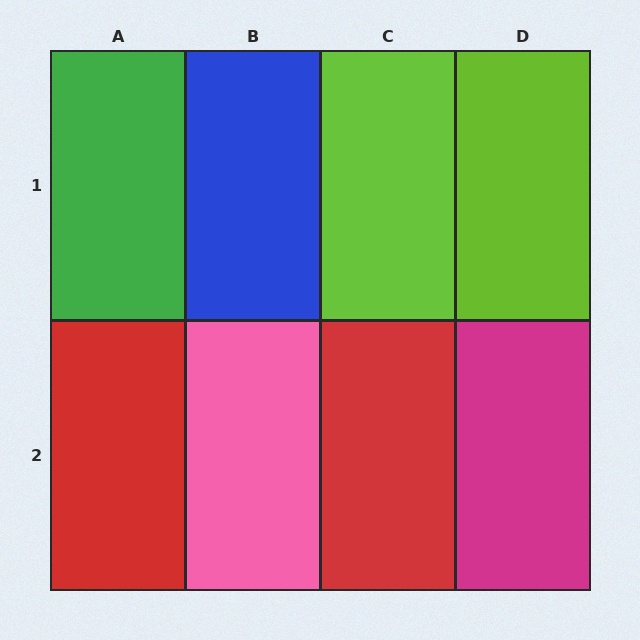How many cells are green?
1 cell is green.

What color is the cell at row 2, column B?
Pink.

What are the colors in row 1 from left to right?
Green, blue, lime, lime.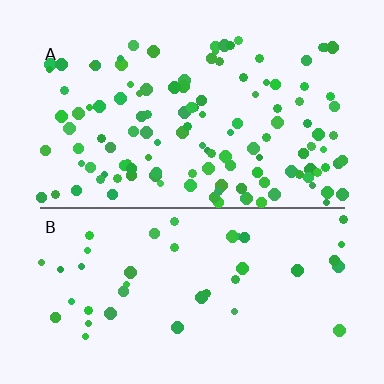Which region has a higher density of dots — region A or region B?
A (the top).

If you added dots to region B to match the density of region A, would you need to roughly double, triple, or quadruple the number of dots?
Approximately triple.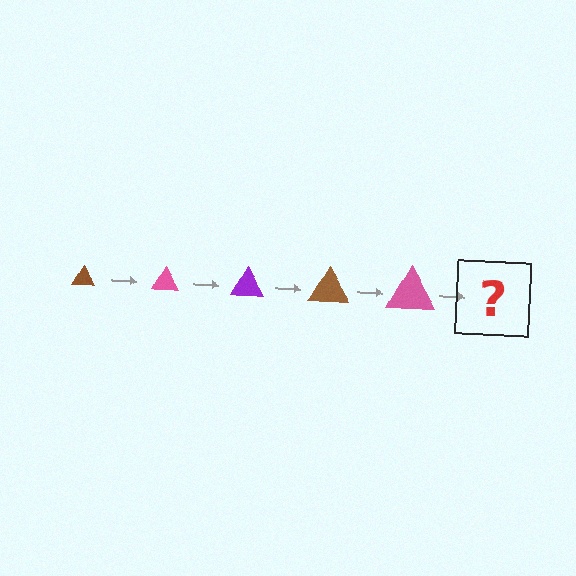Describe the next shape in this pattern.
It should be a purple triangle, larger than the previous one.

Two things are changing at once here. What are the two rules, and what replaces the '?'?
The two rules are that the triangle grows larger each step and the color cycles through brown, pink, and purple. The '?' should be a purple triangle, larger than the previous one.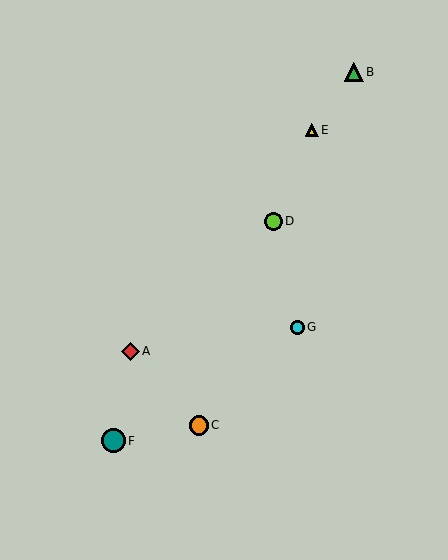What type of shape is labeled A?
Shape A is a red diamond.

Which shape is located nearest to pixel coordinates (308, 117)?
The yellow triangle (labeled E) at (312, 130) is nearest to that location.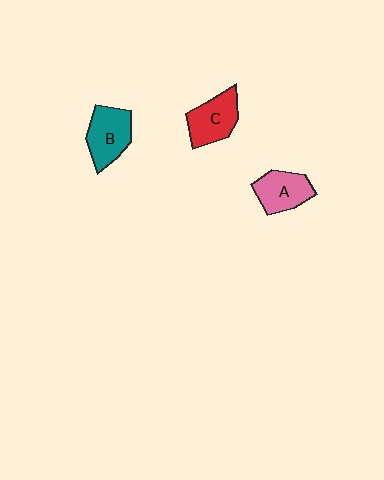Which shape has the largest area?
Shape B (teal).